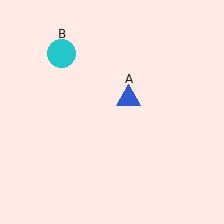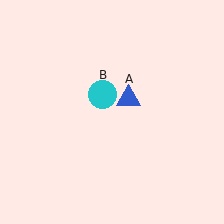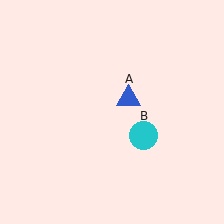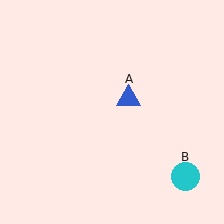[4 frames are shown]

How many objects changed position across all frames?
1 object changed position: cyan circle (object B).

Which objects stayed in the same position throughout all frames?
Blue triangle (object A) remained stationary.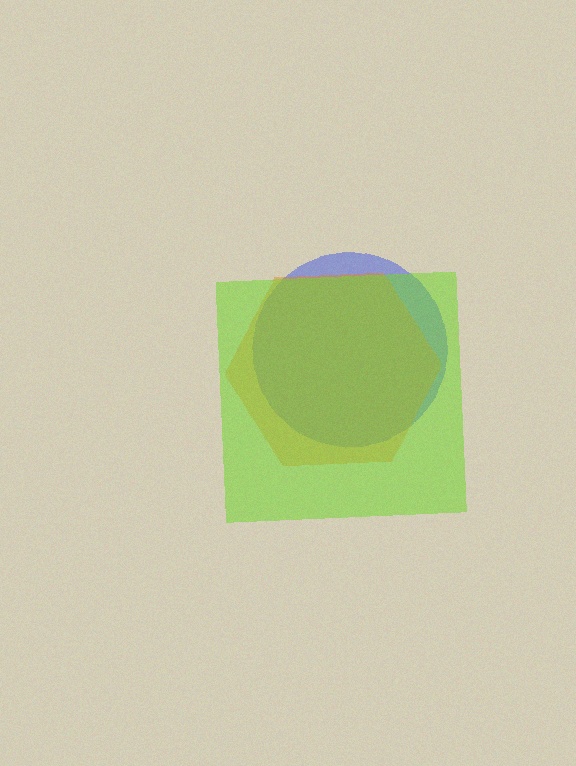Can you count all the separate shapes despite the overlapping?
Yes, there are 3 separate shapes.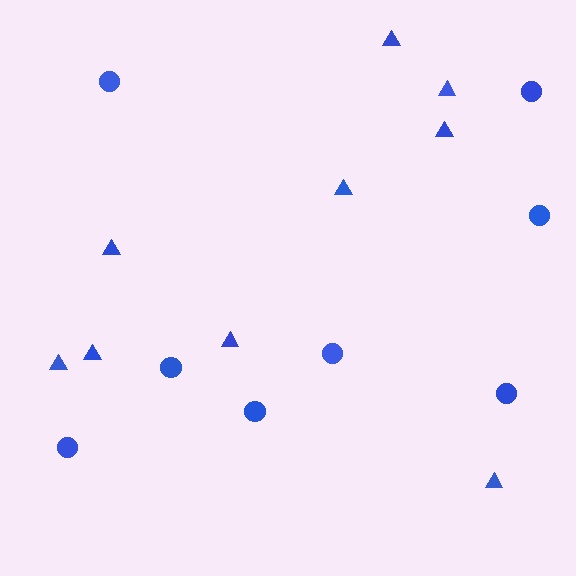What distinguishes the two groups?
There are 2 groups: one group of triangles (9) and one group of circles (8).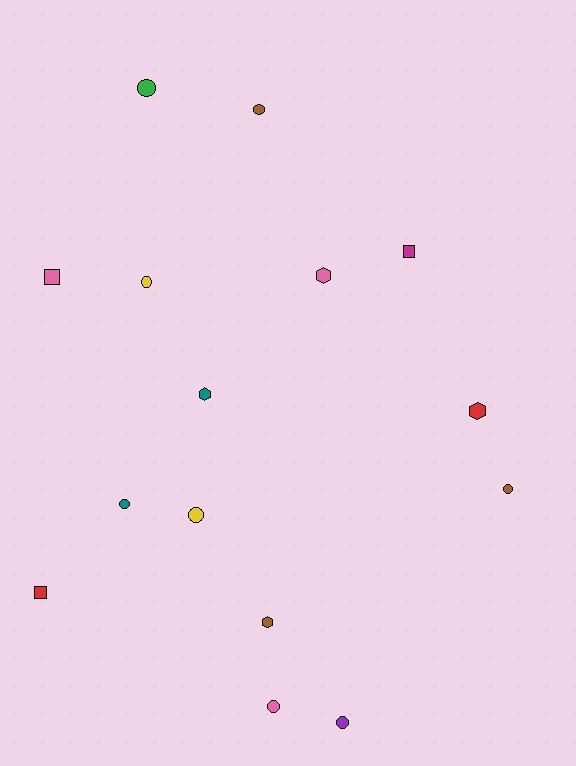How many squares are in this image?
There are 3 squares.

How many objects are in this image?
There are 15 objects.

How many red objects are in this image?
There are 2 red objects.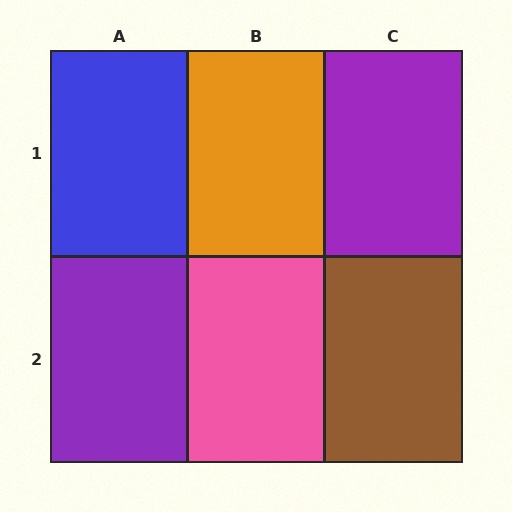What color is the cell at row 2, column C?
Brown.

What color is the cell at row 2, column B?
Pink.